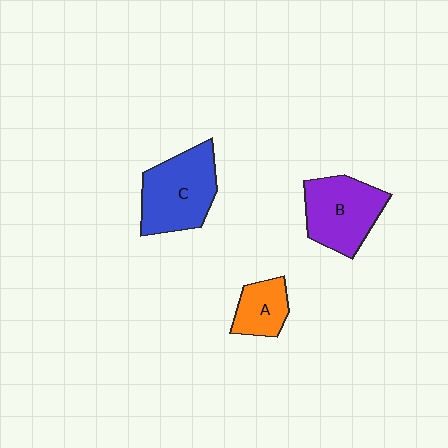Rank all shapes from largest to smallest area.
From largest to smallest: C (blue), B (purple), A (orange).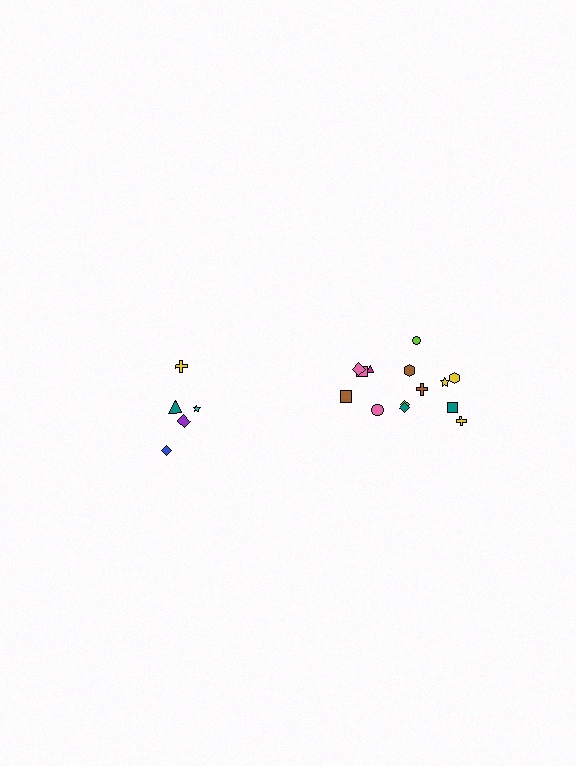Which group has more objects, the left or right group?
The right group.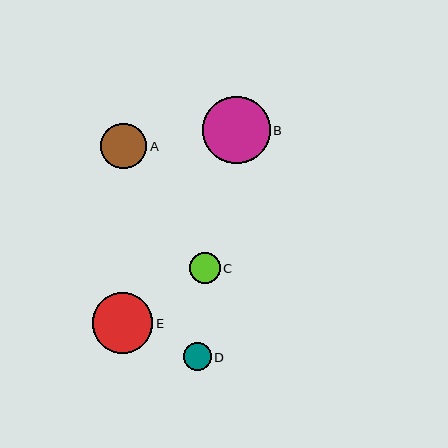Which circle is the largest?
Circle B is the largest with a size of approximately 67 pixels.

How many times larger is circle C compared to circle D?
Circle C is approximately 1.1 times the size of circle D.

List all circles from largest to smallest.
From largest to smallest: B, E, A, C, D.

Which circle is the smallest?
Circle D is the smallest with a size of approximately 28 pixels.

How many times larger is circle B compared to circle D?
Circle B is approximately 2.4 times the size of circle D.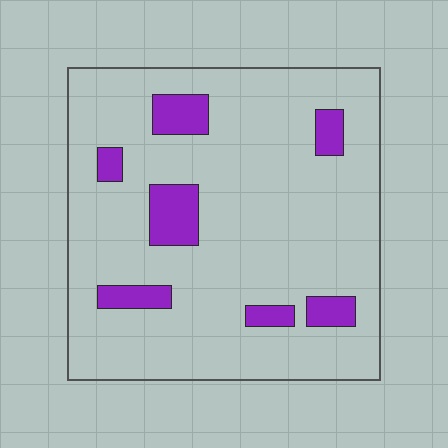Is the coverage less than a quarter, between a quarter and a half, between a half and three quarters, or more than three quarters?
Less than a quarter.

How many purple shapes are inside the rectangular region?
7.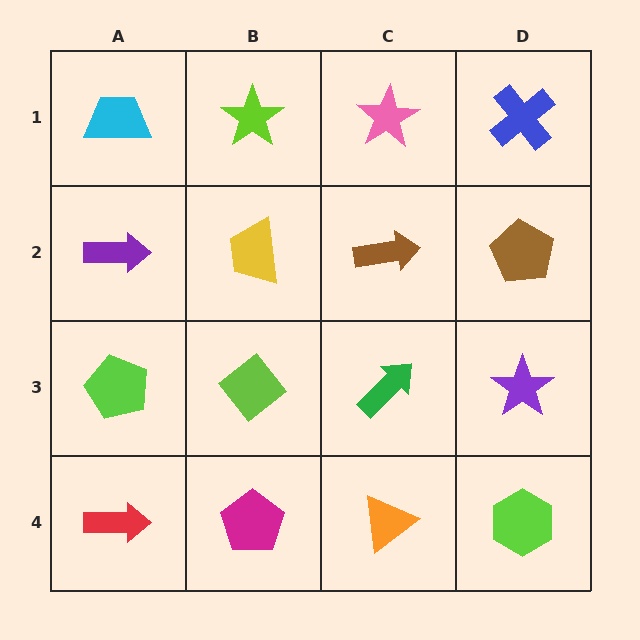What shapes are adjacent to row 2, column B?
A lime star (row 1, column B), a lime diamond (row 3, column B), a purple arrow (row 2, column A), a brown arrow (row 2, column C).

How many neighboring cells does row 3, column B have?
4.